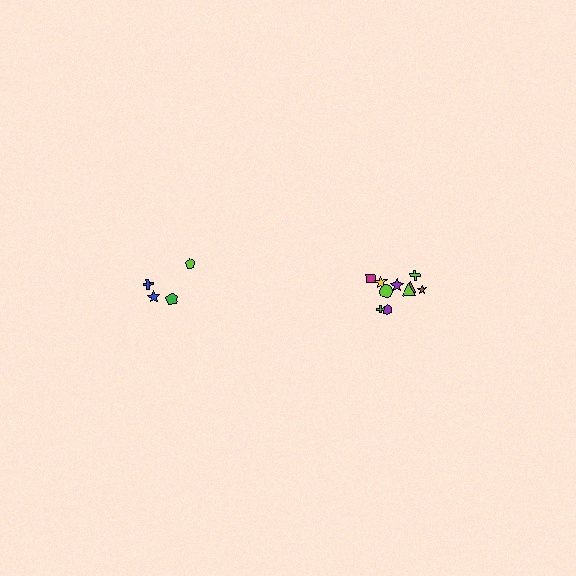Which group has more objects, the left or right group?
The right group.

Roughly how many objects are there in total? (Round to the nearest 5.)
Roughly 15 objects in total.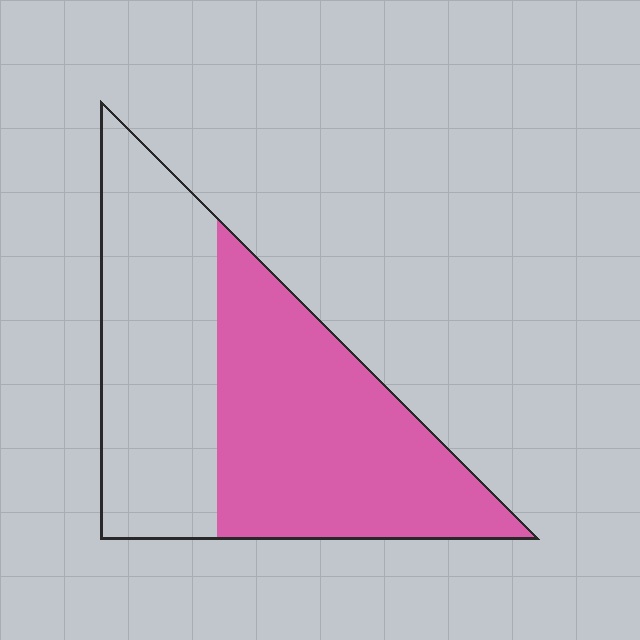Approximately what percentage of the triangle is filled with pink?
Approximately 55%.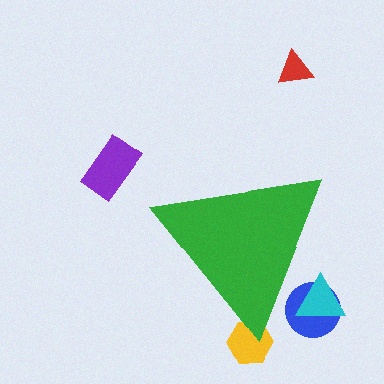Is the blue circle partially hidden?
Yes, the blue circle is partially hidden behind the green triangle.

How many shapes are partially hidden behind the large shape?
3 shapes are partially hidden.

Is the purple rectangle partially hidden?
No, the purple rectangle is fully visible.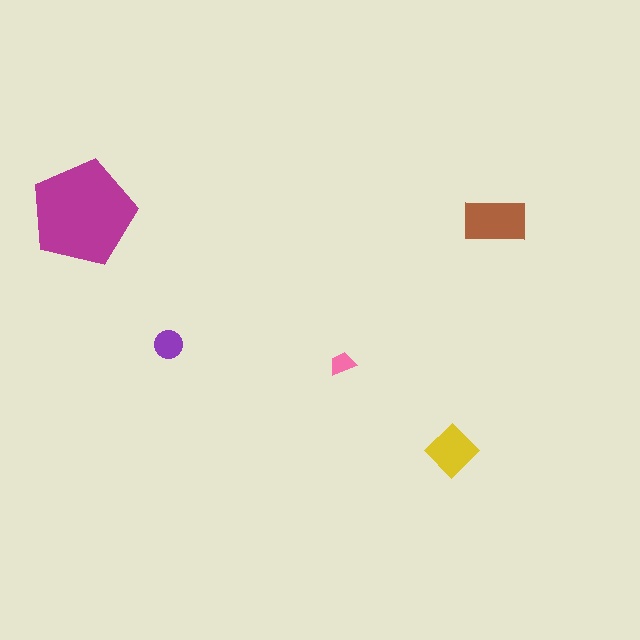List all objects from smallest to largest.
The pink trapezoid, the purple circle, the yellow diamond, the brown rectangle, the magenta pentagon.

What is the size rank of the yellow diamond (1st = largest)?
3rd.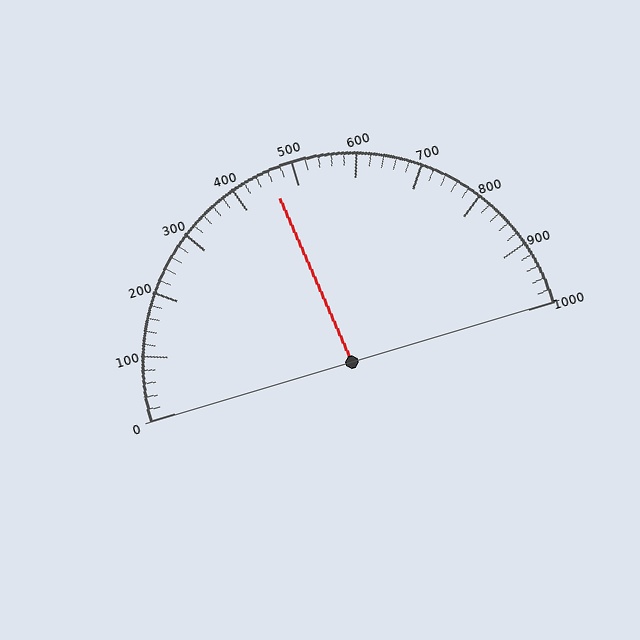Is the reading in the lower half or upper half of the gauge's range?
The reading is in the lower half of the range (0 to 1000).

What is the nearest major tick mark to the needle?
The nearest major tick mark is 500.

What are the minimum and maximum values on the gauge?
The gauge ranges from 0 to 1000.